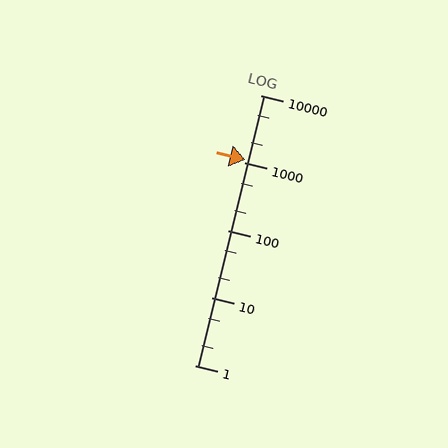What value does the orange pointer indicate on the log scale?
The pointer indicates approximately 1100.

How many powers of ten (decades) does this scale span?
The scale spans 4 decades, from 1 to 10000.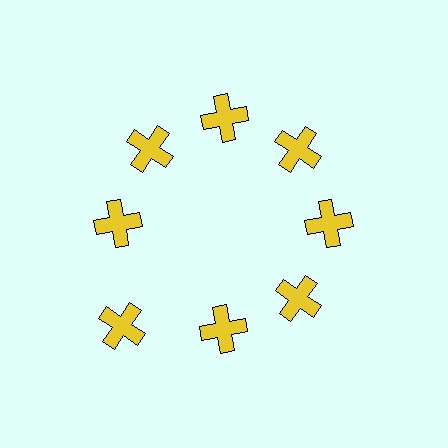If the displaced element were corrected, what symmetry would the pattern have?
It would have 8-fold rotational symmetry — the pattern would map onto itself every 45 degrees.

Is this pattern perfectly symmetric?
No. The 8 yellow crosses are arranged in a ring, but one element near the 8 o'clock position is pushed outward from the center, breaking the 8-fold rotational symmetry.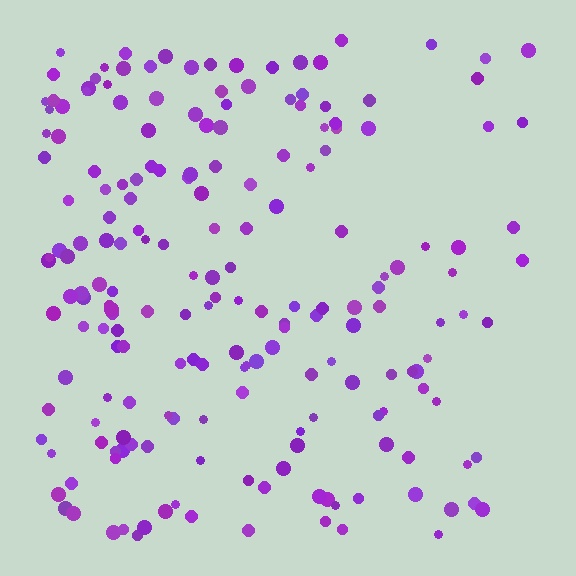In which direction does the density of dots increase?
From right to left, with the left side densest.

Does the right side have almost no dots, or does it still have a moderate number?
Still a moderate number, just noticeably fewer than the left.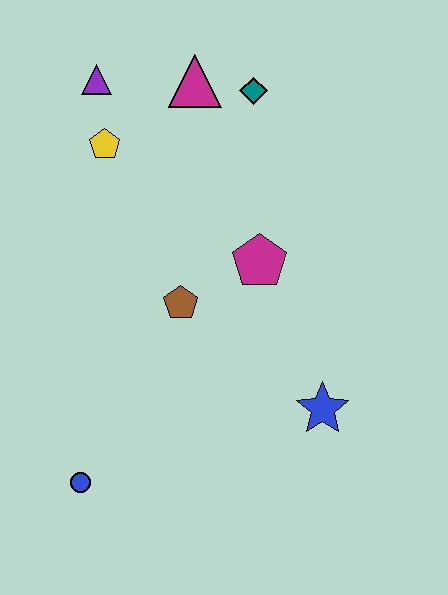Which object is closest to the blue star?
The magenta pentagon is closest to the blue star.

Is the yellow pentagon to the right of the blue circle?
Yes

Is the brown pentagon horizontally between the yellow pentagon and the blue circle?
No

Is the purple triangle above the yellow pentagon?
Yes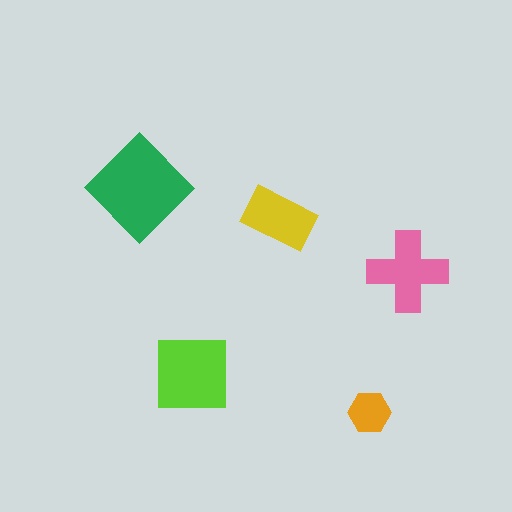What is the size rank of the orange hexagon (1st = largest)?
5th.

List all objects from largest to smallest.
The green diamond, the lime square, the pink cross, the yellow rectangle, the orange hexagon.